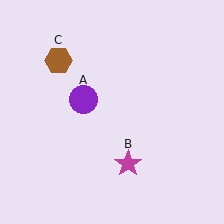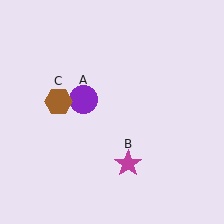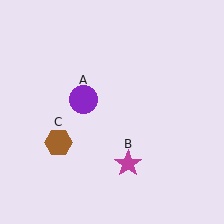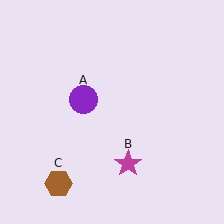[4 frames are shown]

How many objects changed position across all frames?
1 object changed position: brown hexagon (object C).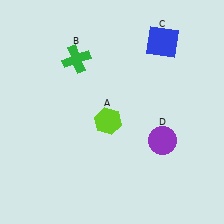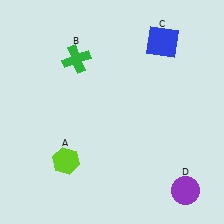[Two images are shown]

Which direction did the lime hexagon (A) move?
The lime hexagon (A) moved left.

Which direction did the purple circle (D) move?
The purple circle (D) moved down.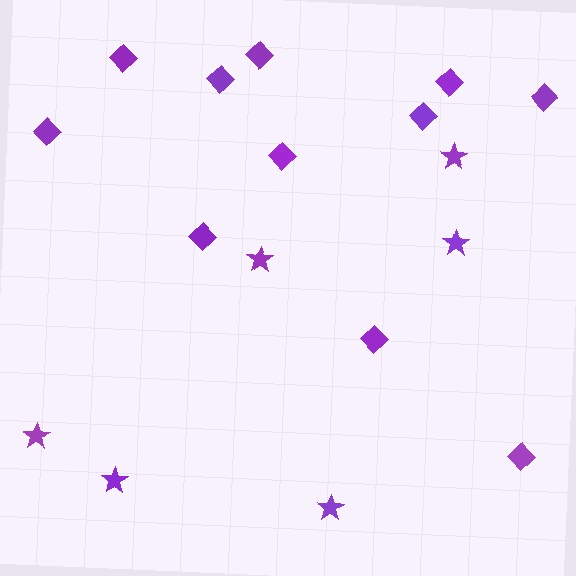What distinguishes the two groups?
There are 2 groups: one group of stars (6) and one group of diamonds (11).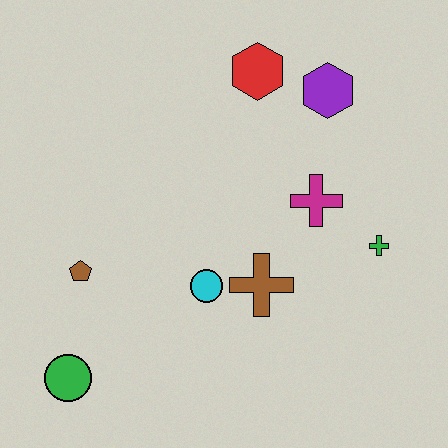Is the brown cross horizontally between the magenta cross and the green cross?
No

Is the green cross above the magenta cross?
No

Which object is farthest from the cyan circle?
The purple hexagon is farthest from the cyan circle.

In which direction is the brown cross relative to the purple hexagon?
The brown cross is below the purple hexagon.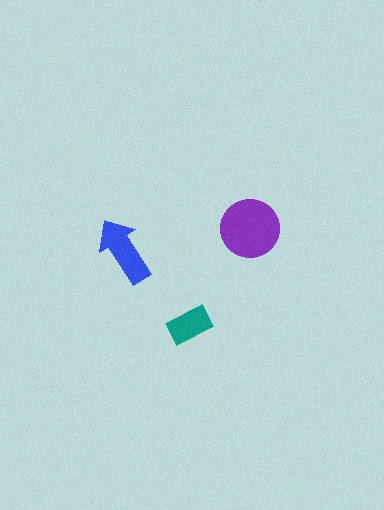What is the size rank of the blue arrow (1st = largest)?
2nd.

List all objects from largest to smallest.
The purple circle, the blue arrow, the teal rectangle.